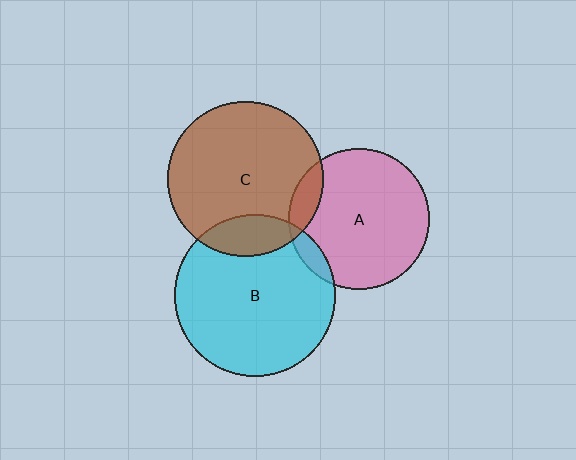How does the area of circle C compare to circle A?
Approximately 1.2 times.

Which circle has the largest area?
Circle B (cyan).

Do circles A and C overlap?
Yes.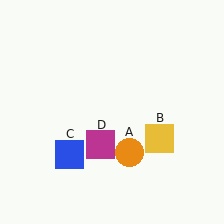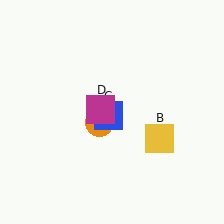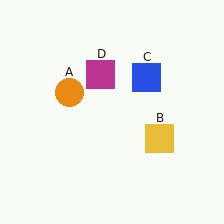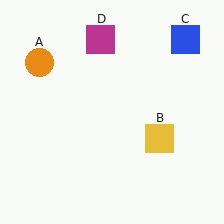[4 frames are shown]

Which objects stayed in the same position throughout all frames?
Yellow square (object B) remained stationary.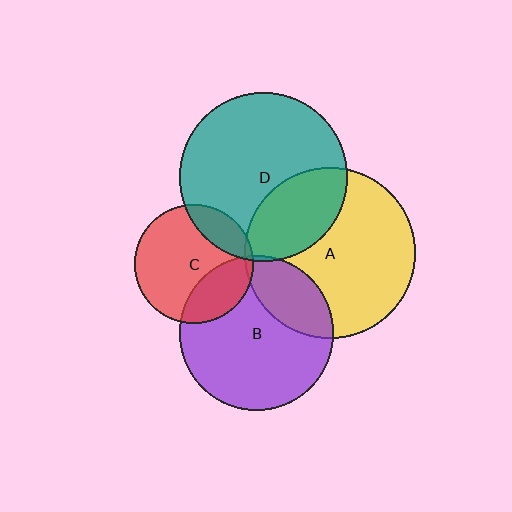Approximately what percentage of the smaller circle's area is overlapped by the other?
Approximately 20%.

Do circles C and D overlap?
Yes.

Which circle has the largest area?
Circle A (yellow).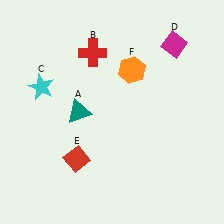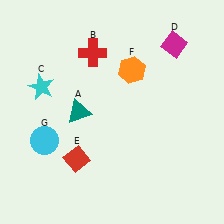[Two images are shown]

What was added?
A cyan circle (G) was added in Image 2.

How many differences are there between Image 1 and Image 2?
There is 1 difference between the two images.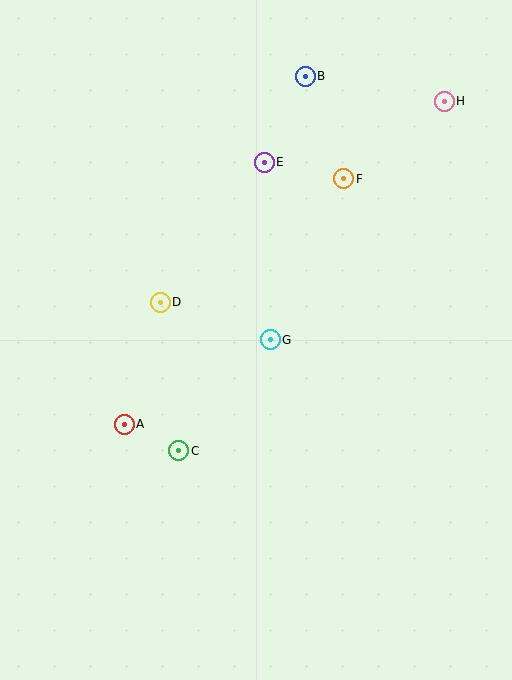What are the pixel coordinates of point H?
Point H is at (444, 101).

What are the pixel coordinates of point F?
Point F is at (344, 179).